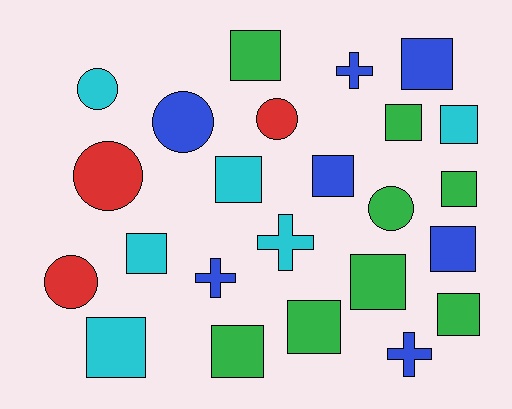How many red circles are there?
There are 3 red circles.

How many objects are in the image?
There are 24 objects.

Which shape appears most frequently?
Square, with 14 objects.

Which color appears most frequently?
Green, with 8 objects.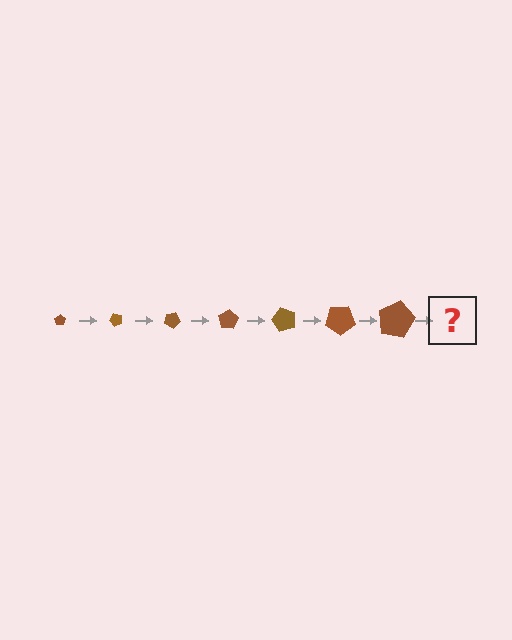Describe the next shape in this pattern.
It should be a pentagon, larger than the previous one and rotated 350 degrees from the start.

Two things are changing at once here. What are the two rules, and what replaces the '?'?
The two rules are that the pentagon grows larger each step and it rotates 50 degrees each step. The '?' should be a pentagon, larger than the previous one and rotated 350 degrees from the start.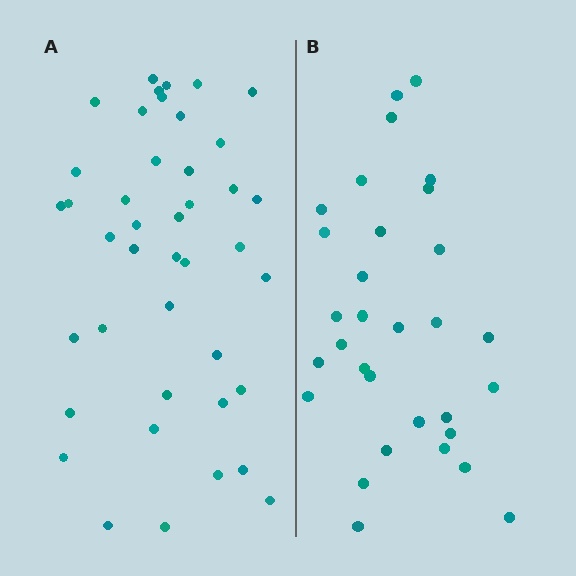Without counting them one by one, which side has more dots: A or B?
Region A (the left region) has more dots.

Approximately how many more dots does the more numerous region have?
Region A has roughly 12 or so more dots than region B.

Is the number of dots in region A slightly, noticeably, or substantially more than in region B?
Region A has noticeably more, but not dramatically so. The ratio is roughly 1.4 to 1.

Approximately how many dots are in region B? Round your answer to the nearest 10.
About 30 dots. (The exact count is 31, which rounds to 30.)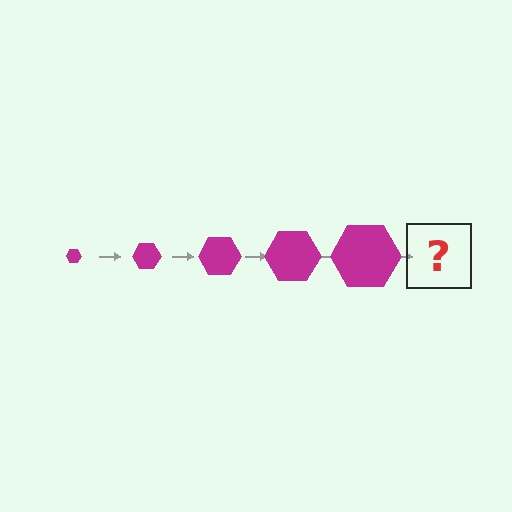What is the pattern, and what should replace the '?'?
The pattern is that the hexagon gets progressively larger each step. The '?' should be a magenta hexagon, larger than the previous one.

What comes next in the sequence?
The next element should be a magenta hexagon, larger than the previous one.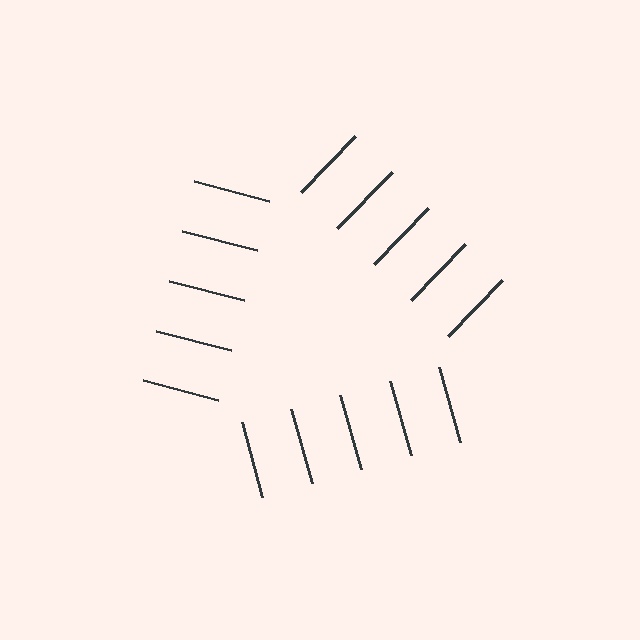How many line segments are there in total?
15 — 5 along each of the 3 edges.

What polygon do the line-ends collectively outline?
An illusory triangle — the line segments terminate on its edges but no continuous stroke is drawn.